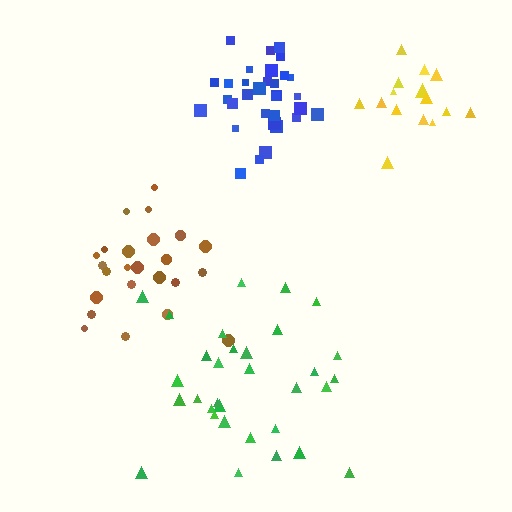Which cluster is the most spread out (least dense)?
Green.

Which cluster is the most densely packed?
Blue.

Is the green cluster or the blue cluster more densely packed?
Blue.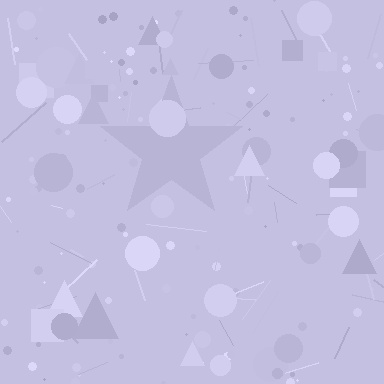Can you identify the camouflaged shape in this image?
The camouflaged shape is a star.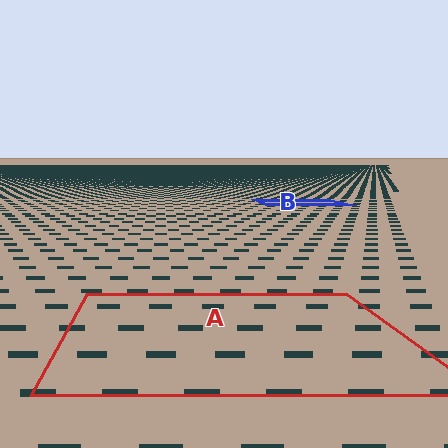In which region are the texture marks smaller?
The texture marks are smaller in region B, because it is farther away.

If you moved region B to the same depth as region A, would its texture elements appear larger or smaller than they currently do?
They would appear larger. At a closer depth, the same texture elements are projected at a bigger on-screen size.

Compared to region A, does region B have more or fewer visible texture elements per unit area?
Region B has more texture elements per unit area — they are packed more densely because it is farther away.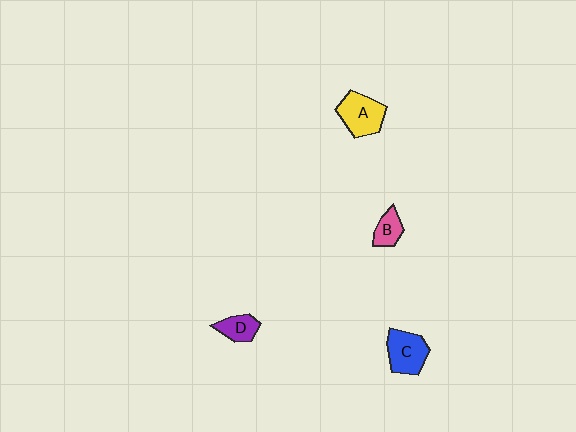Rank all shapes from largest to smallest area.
From largest to smallest: A (yellow), C (blue), D (purple), B (pink).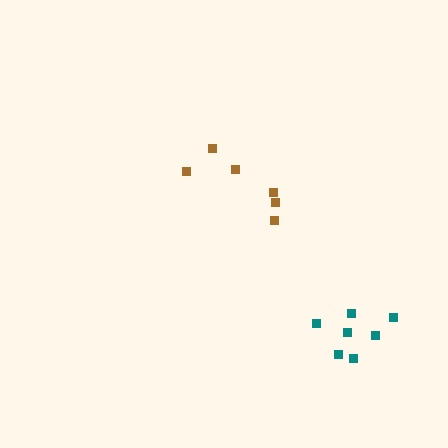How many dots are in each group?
Group 1: 6 dots, Group 2: 7 dots (13 total).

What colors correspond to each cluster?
The clusters are colored: brown, teal.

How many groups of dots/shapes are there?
There are 2 groups.